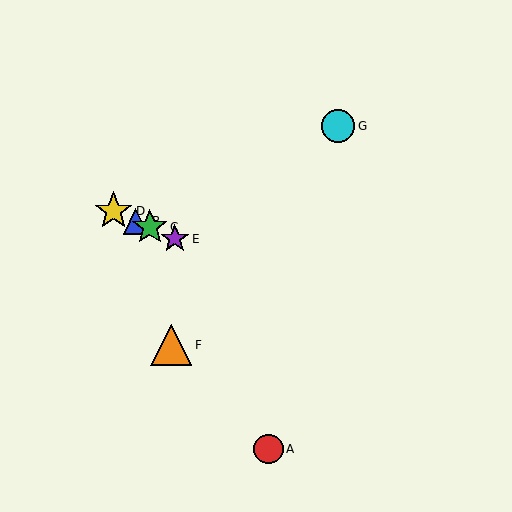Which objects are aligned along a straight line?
Objects B, C, D, E are aligned along a straight line.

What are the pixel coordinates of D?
Object D is at (114, 211).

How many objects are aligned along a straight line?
4 objects (B, C, D, E) are aligned along a straight line.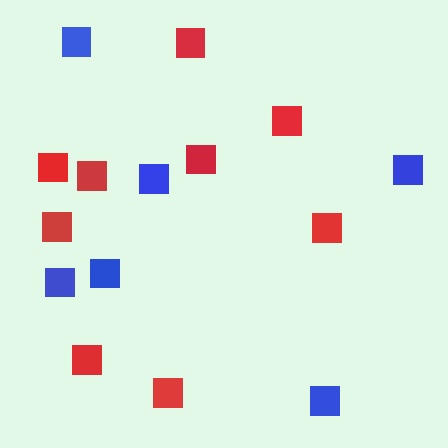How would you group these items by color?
There are 2 groups: one group of red squares (9) and one group of blue squares (6).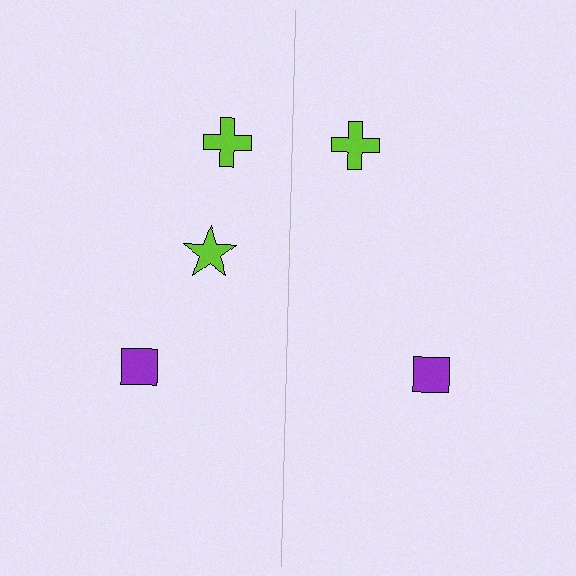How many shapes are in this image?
There are 5 shapes in this image.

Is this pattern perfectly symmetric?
No, the pattern is not perfectly symmetric. A lime star is missing from the right side.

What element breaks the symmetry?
A lime star is missing from the right side.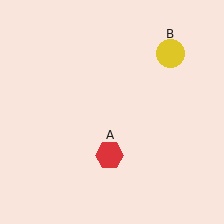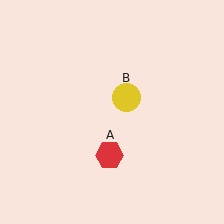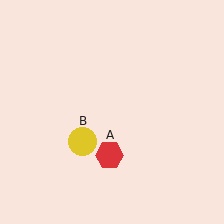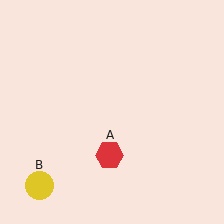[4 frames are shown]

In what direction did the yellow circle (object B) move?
The yellow circle (object B) moved down and to the left.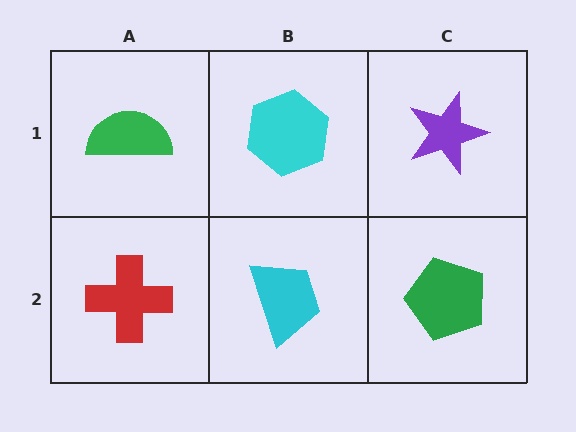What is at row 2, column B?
A cyan trapezoid.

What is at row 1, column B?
A cyan hexagon.